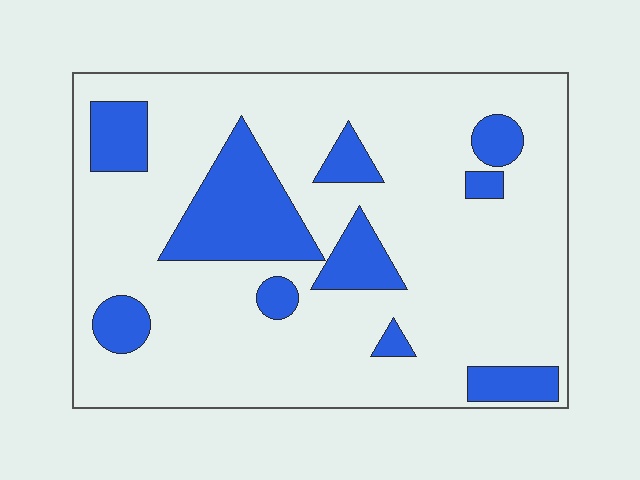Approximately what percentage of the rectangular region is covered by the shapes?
Approximately 20%.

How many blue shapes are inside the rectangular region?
10.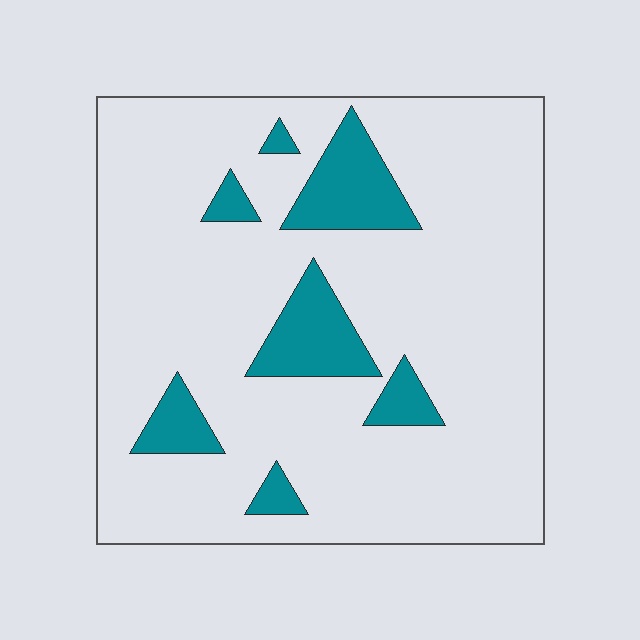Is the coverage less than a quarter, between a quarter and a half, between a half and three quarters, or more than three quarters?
Less than a quarter.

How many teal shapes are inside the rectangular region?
7.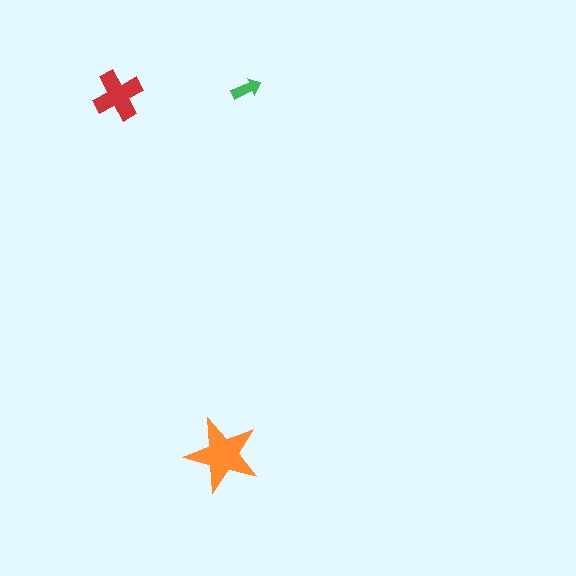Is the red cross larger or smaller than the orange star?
Smaller.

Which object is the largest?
The orange star.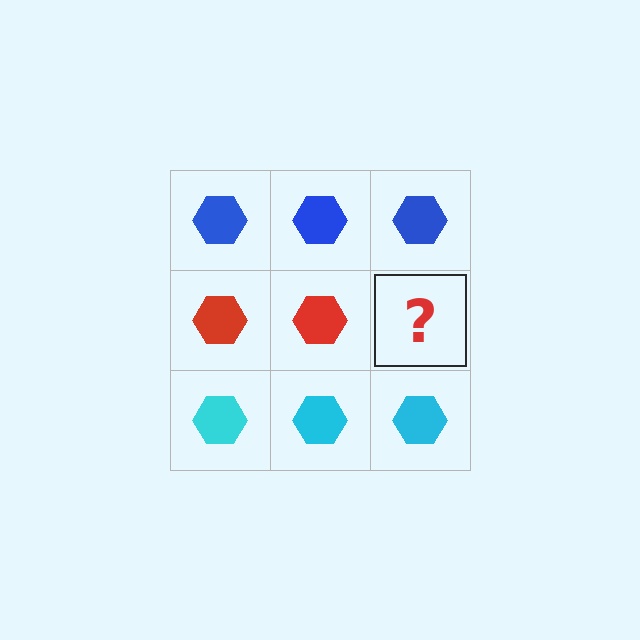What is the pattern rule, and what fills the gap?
The rule is that each row has a consistent color. The gap should be filled with a red hexagon.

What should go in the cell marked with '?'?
The missing cell should contain a red hexagon.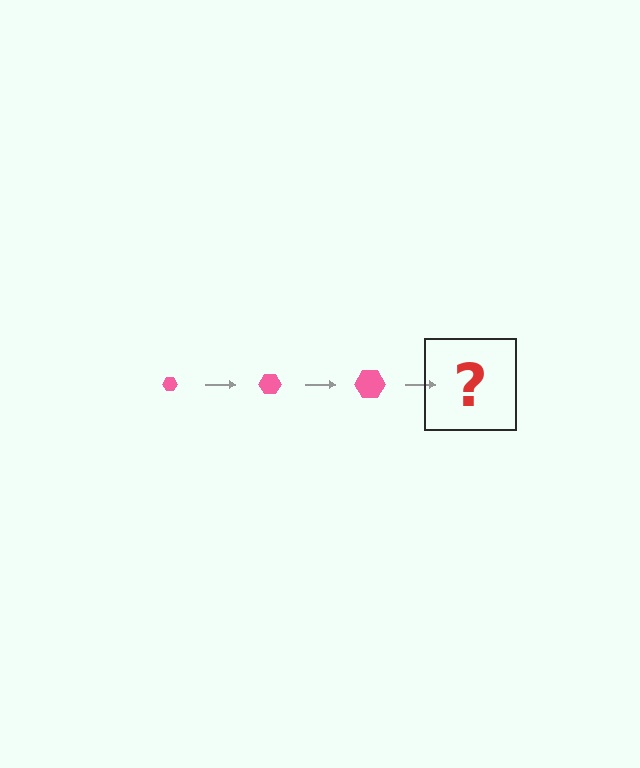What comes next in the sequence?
The next element should be a pink hexagon, larger than the previous one.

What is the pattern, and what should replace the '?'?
The pattern is that the hexagon gets progressively larger each step. The '?' should be a pink hexagon, larger than the previous one.